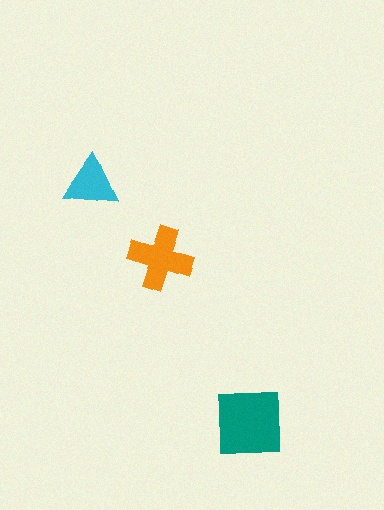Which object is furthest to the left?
The cyan triangle is leftmost.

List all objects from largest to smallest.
The teal square, the orange cross, the cyan triangle.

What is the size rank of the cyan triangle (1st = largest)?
3rd.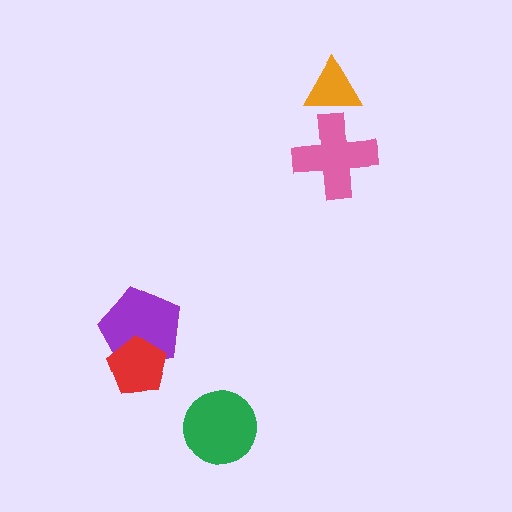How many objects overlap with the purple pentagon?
1 object overlaps with the purple pentagon.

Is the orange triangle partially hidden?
Yes, it is partially covered by another shape.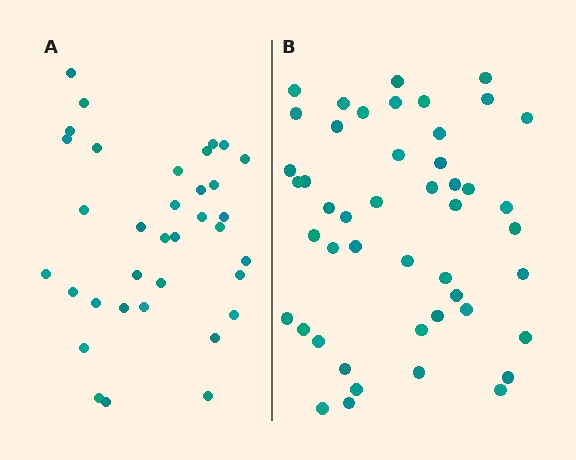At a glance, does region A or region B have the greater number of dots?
Region B (the right region) has more dots.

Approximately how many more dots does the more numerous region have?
Region B has roughly 12 or so more dots than region A.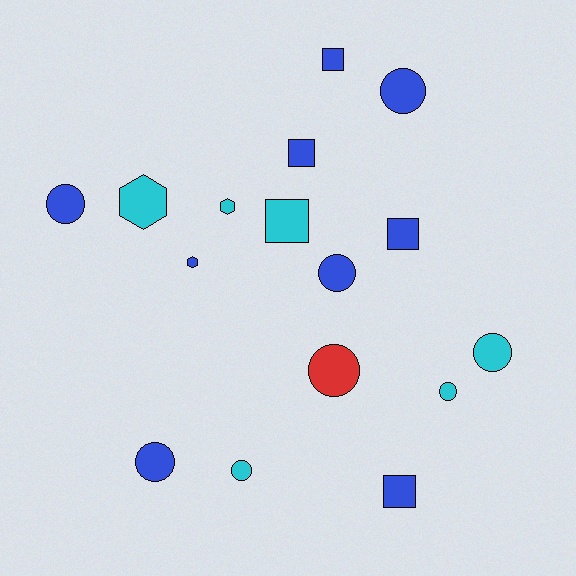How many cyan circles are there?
There are 3 cyan circles.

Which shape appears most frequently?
Circle, with 8 objects.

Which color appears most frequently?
Blue, with 9 objects.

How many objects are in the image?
There are 16 objects.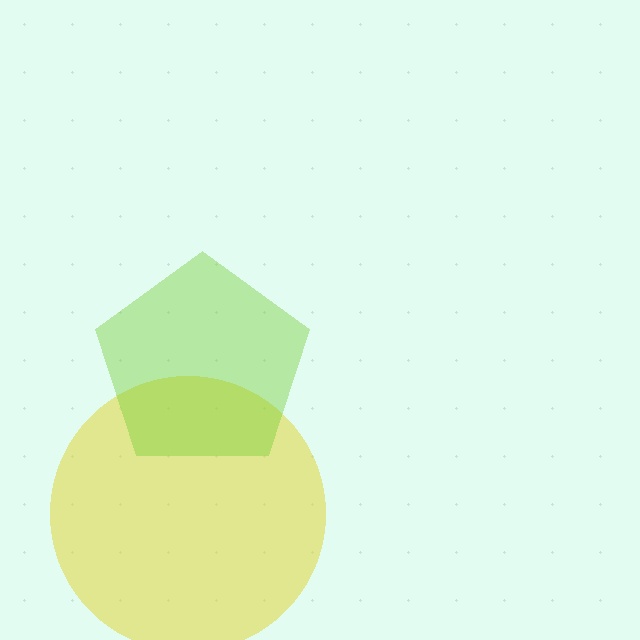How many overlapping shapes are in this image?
There are 2 overlapping shapes in the image.